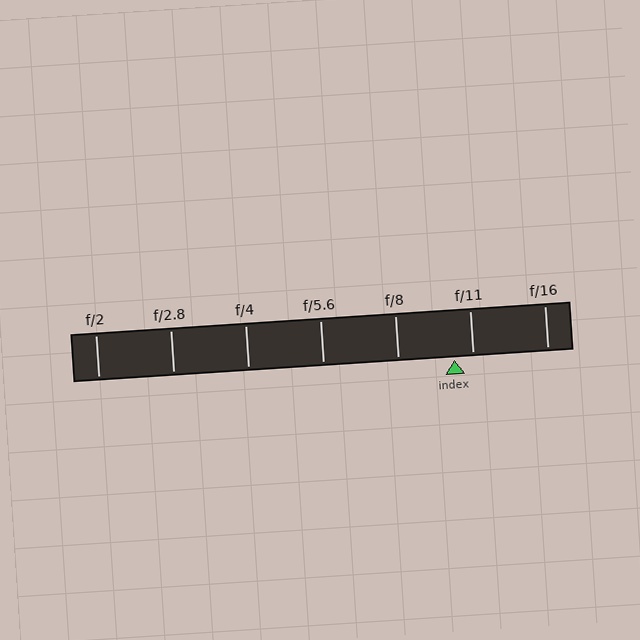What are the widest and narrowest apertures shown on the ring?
The widest aperture shown is f/2 and the narrowest is f/16.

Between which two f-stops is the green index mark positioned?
The index mark is between f/8 and f/11.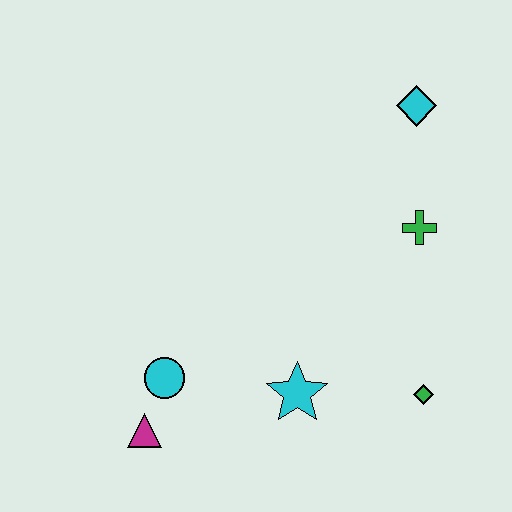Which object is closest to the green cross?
The cyan diamond is closest to the green cross.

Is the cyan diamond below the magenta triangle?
No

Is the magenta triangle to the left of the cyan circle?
Yes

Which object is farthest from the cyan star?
The cyan diamond is farthest from the cyan star.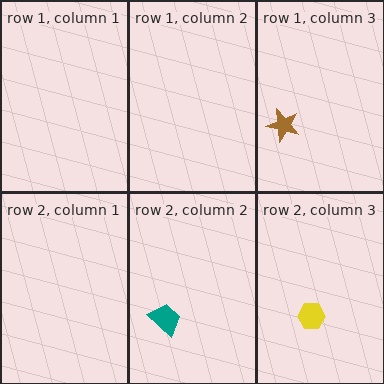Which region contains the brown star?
The row 1, column 3 region.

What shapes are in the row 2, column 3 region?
The yellow hexagon.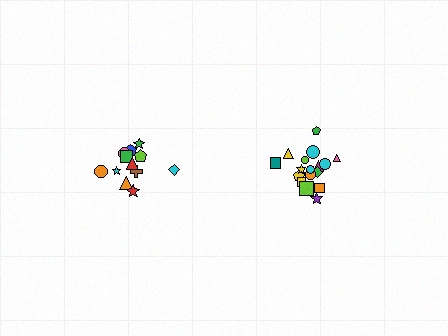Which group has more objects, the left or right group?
The right group.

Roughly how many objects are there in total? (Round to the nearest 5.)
Roughly 30 objects in total.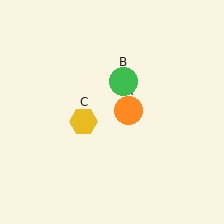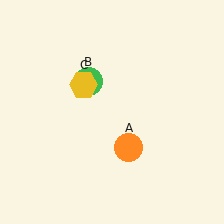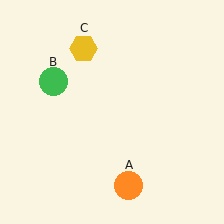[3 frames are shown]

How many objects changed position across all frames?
3 objects changed position: orange circle (object A), green circle (object B), yellow hexagon (object C).